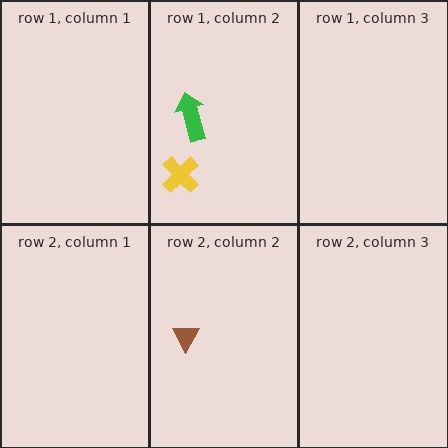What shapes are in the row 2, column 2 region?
The brown triangle.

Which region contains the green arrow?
The row 1, column 2 region.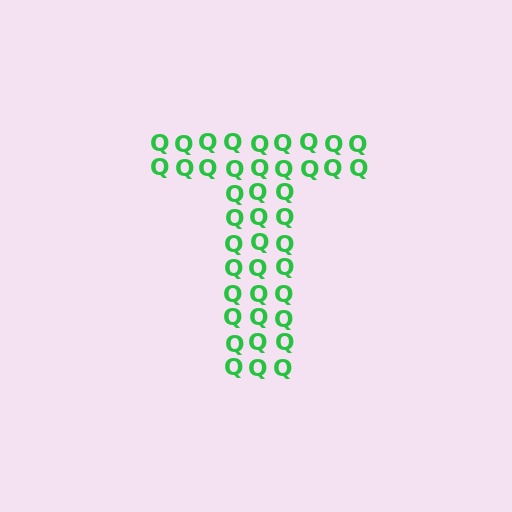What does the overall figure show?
The overall figure shows the letter T.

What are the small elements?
The small elements are letter Q's.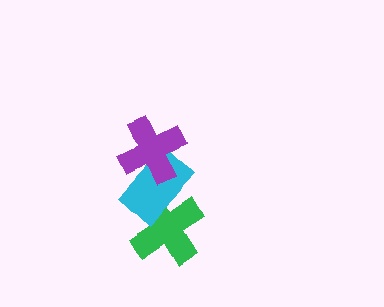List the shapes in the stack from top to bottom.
From top to bottom: the purple cross, the cyan rectangle, the green cross.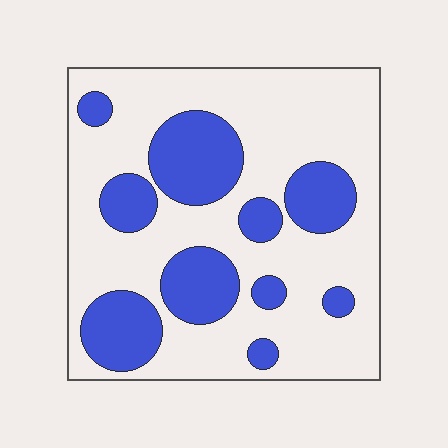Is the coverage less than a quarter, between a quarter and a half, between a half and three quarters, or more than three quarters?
Between a quarter and a half.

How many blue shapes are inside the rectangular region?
10.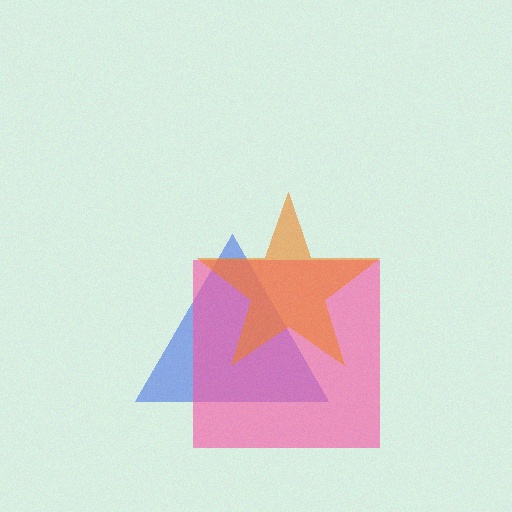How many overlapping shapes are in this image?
There are 3 overlapping shapes in the image.